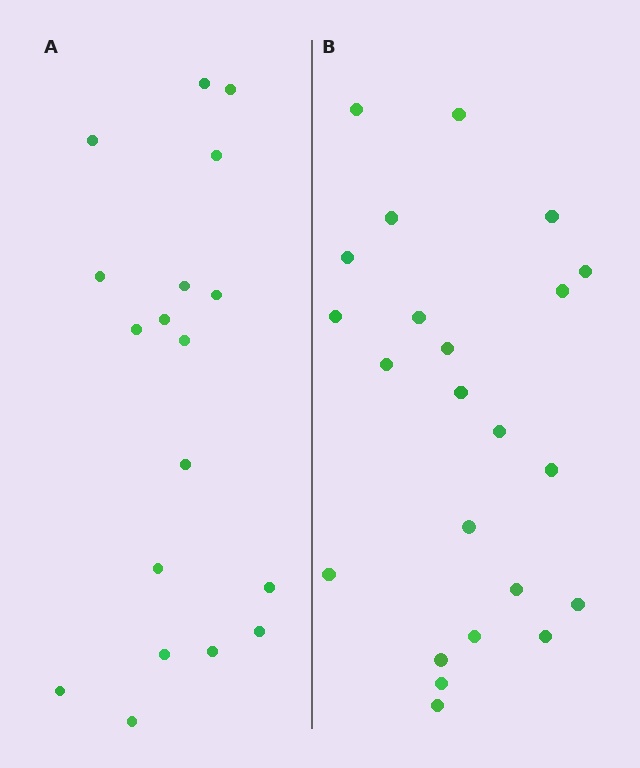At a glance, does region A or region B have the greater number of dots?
Region B (the right region) has more dots.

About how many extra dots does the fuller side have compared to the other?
Region B has about 5 more dots than region A.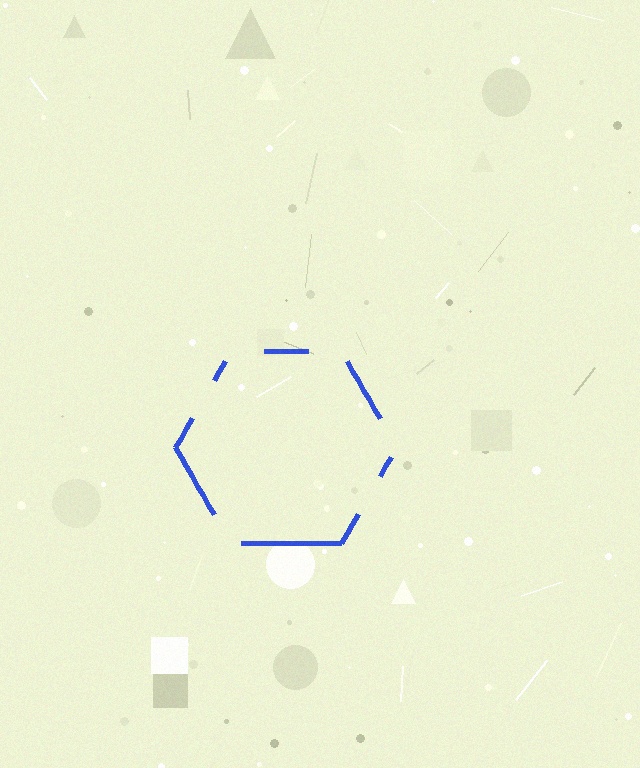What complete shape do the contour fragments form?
The contour fragments form a hexagon.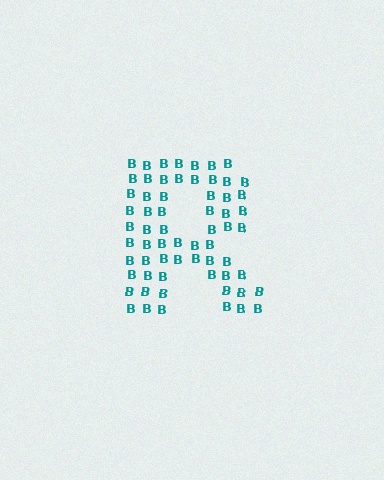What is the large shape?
The large shape is the letter R.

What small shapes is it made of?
It is made of small letter B's.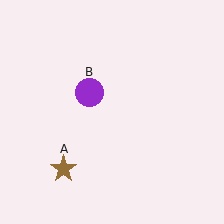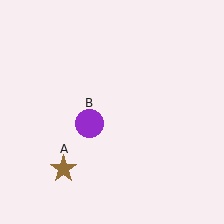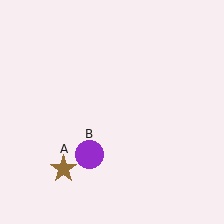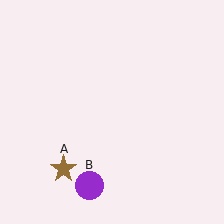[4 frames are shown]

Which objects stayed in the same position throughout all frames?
Brown star (object A) remained stationary.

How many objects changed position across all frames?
1 object changed position: purple circle (object B).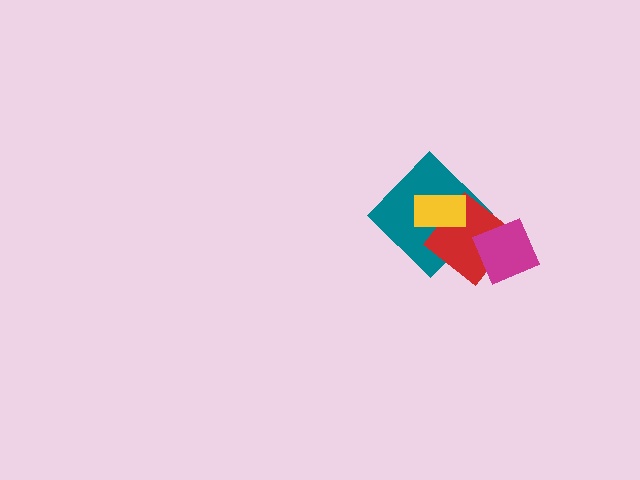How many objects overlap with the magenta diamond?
1 object overlaps with the magenta diamond.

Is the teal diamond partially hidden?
Yes, it is partially covered by another shape.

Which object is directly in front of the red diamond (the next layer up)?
The magenta diamond is directly in front of the red diamond.